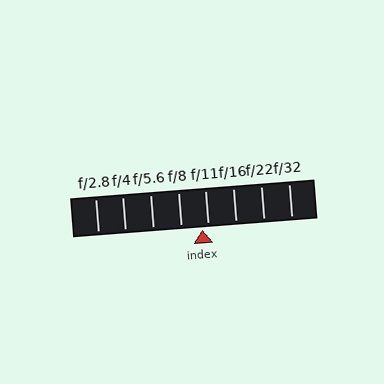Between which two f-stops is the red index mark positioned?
The index mark is between f/8 and f/11.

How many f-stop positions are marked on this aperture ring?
There are 8 f-stop positions marked.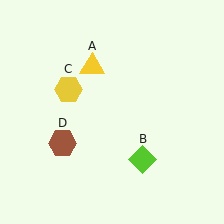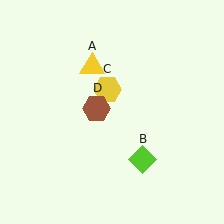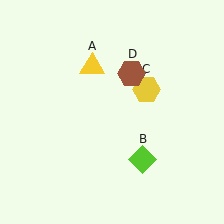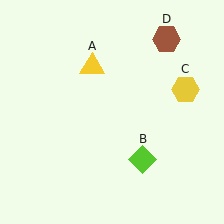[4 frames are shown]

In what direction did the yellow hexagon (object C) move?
The yellow hexagon (object C) moved right.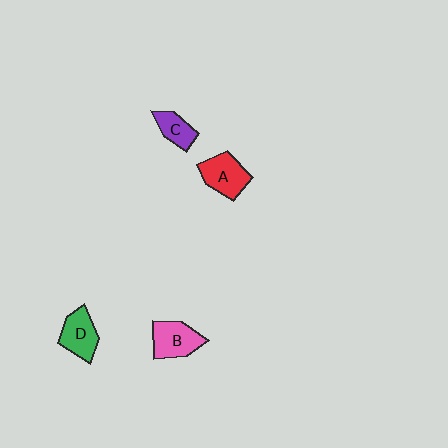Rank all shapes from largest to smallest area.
From largest to smallest: A (red), B (pink), D (green), C (purple).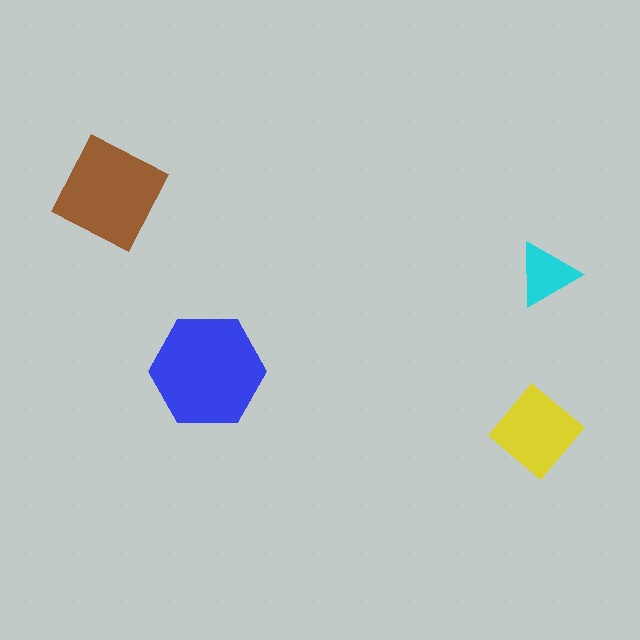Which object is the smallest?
The cyan triangle.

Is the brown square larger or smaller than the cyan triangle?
Larger.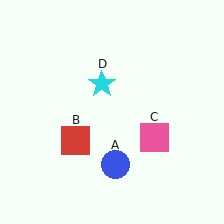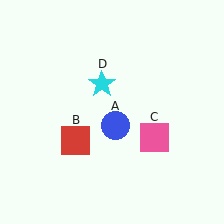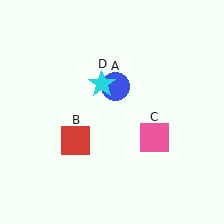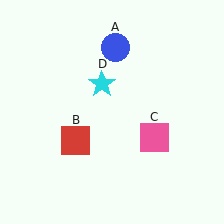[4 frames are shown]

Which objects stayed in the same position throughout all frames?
Red square (object B) and pink square (object C) and cyan star (object D) remained stationary.